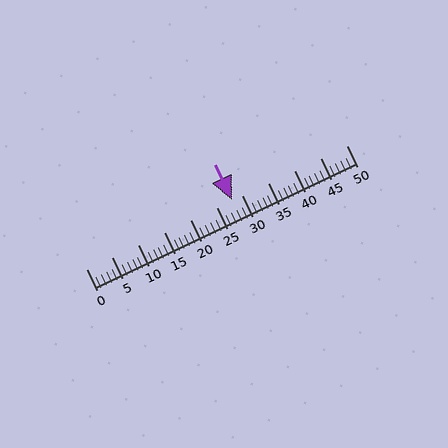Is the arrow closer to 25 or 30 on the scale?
The arrow is closer to 30.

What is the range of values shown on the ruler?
The ruler shows values from 0 to 50.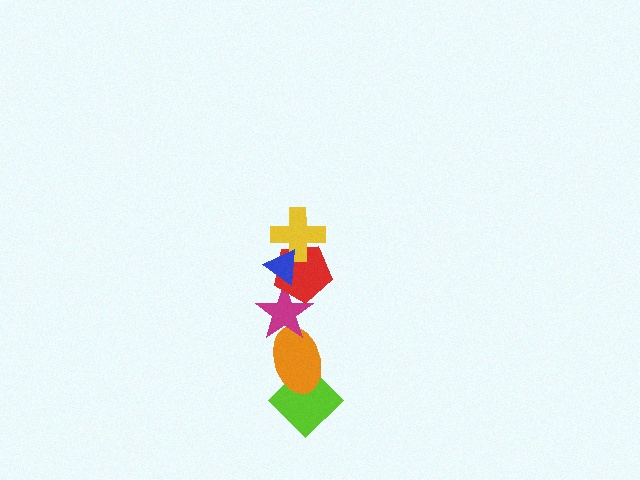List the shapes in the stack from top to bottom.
From top to bottom: the blue triangle, the yellow cross, the red pentagon, the magenta star, the orange ellipse, the lime diamond.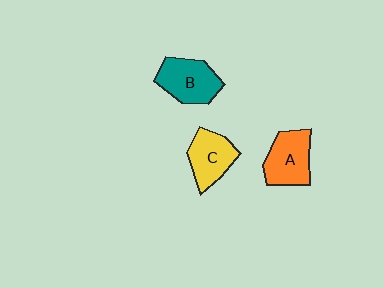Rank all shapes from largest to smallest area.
From largest to smallest: B (teal), A (orange), C (yellow).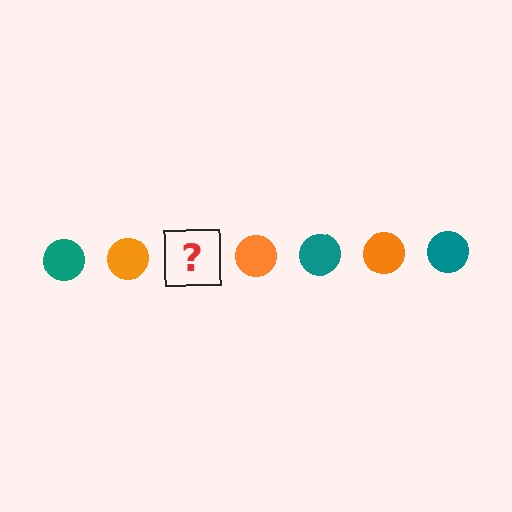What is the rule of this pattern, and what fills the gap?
The rule is that the pattern cycles through teal, orange circles. The gap should be filled with a teal circle.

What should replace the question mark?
The question mark should be replaced with a teal circle.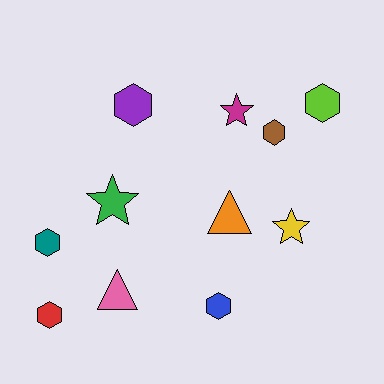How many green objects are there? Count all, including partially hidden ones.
There is 1 green object.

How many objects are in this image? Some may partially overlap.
There are 11 objects.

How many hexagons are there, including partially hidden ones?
There are 6 hexagons.